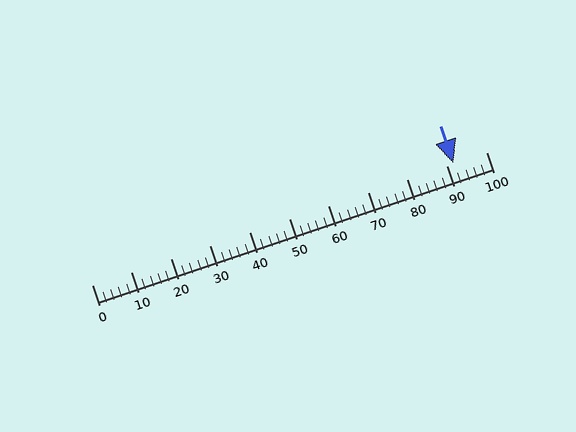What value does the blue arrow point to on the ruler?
The blue arrow points to approximately 92.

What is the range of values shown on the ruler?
The ruler shows values from 0 to 100.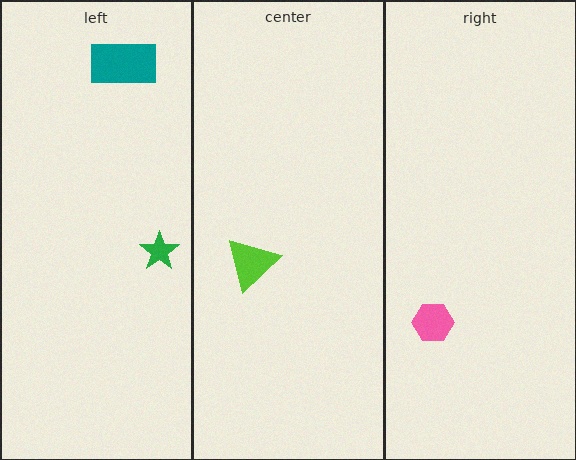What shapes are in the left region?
The teal rectangle, the green star.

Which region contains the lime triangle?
The center region.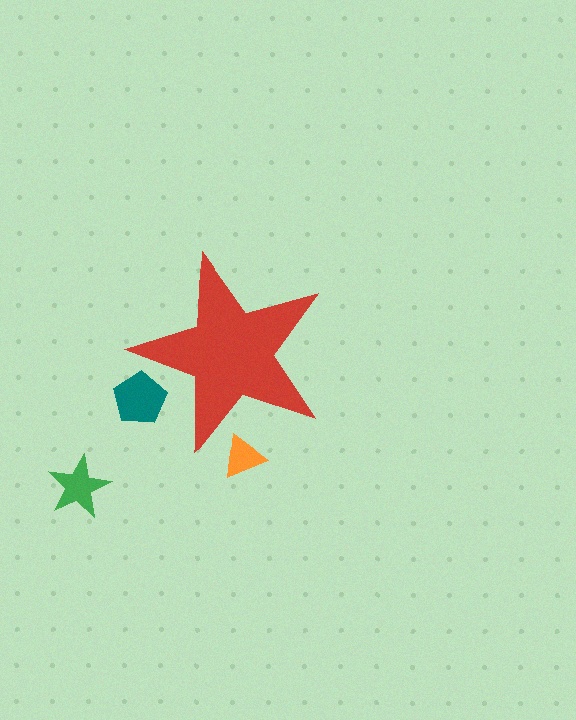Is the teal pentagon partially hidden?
Yes, the teal pentagon is partially hidden behind the red star.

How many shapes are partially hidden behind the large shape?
2 shapes are partially hidden.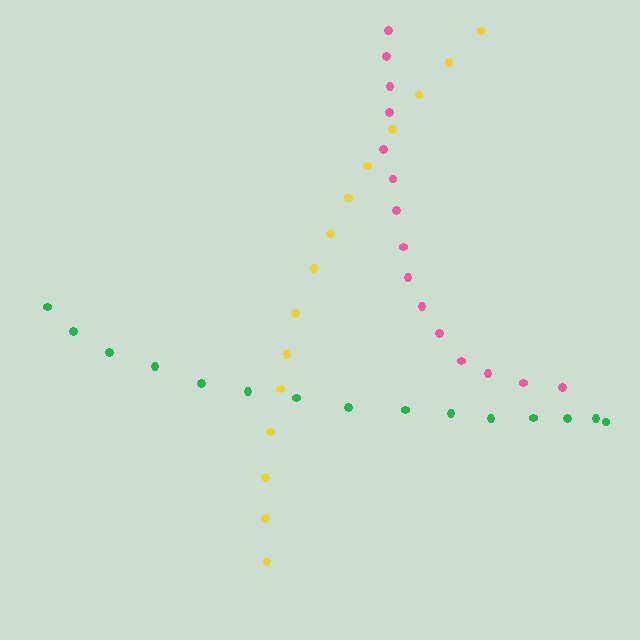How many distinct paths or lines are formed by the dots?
There are 3 distinct paths.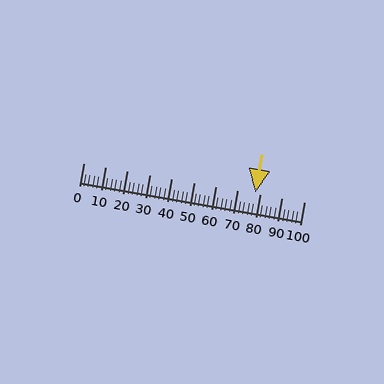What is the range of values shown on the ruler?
The ruler shows values from 0 to 100.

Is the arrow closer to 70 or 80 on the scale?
The arrow is closer to 80.